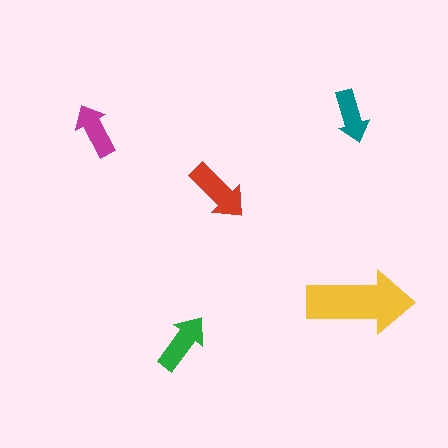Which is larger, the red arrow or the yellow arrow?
The yellow one.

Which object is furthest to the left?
The magenta arrow is leftmost.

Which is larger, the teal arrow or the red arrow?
The red one.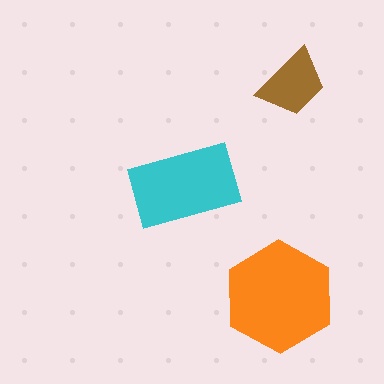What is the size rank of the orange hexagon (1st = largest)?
1st.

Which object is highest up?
The brown trapezoid is topmost.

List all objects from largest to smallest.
The orange hexagon, the cyan rectangle, the brown trapezoid.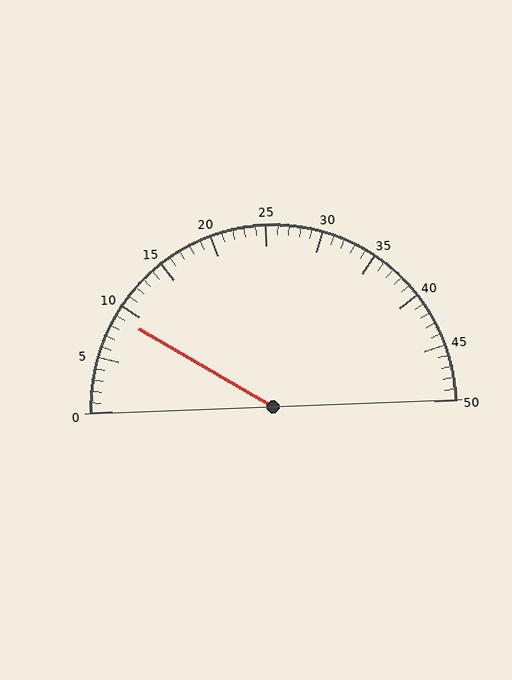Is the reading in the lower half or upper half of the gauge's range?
The reading is in the lower half of the range (0 to 50).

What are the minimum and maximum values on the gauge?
The gauge ranges from 0 to 50.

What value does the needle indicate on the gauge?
The needle indicates approximately 9.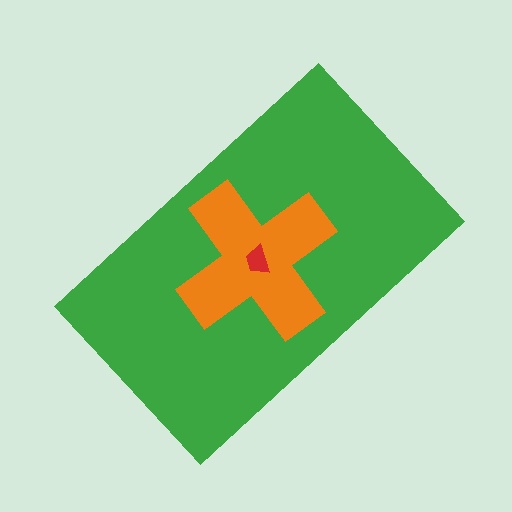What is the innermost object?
The red trapezoid.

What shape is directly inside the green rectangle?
The orange cross.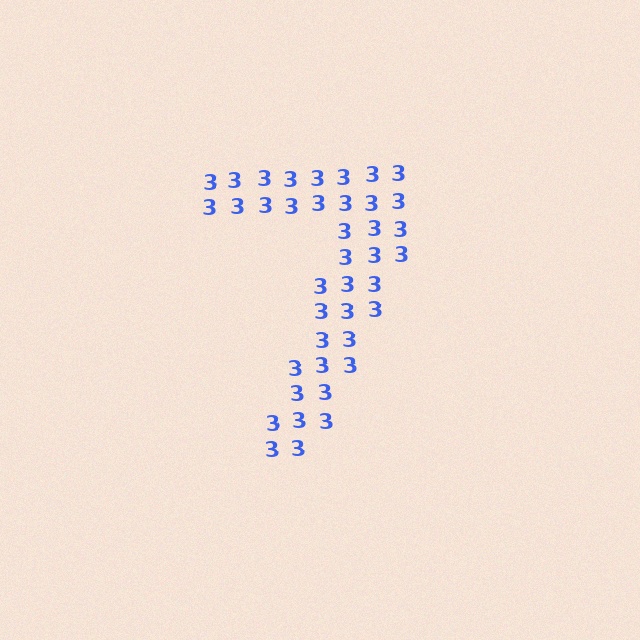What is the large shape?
The large shape is the digit 7.